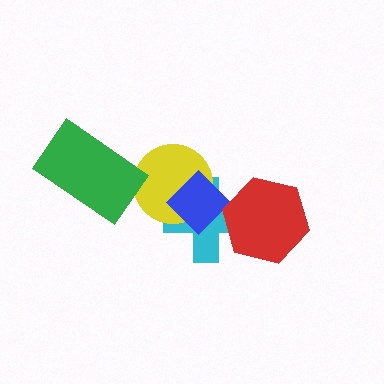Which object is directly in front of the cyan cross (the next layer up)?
The yellow circle is directly in front of the cyan cross.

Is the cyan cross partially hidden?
Yes, it is partially covered by another shape.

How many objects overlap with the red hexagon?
2 objects overlap with the red hexagon.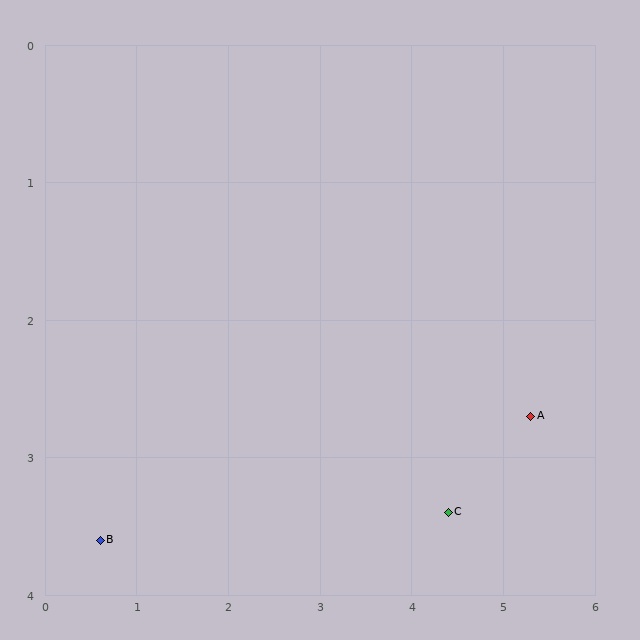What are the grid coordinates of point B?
Point B is at approximately (0.6, 3.6).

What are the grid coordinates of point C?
Point C is at approximately (4.4, 3.4).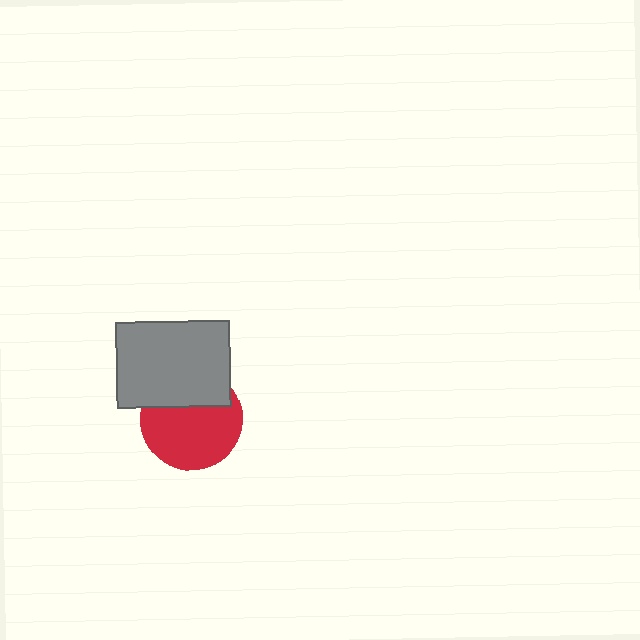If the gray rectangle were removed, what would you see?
You would see the complete red circle.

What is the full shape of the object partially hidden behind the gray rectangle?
The partially hidden object is a red circle.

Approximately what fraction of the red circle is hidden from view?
Roughly 35% of the red circle is hidden behind the gray rectangle.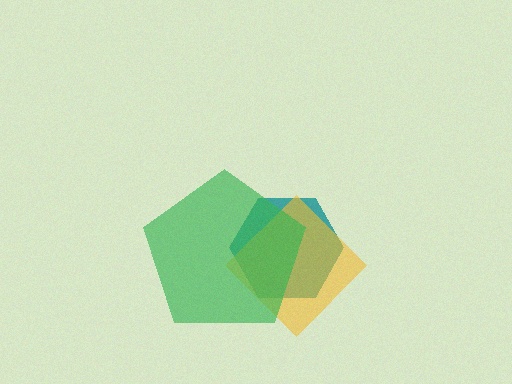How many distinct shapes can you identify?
There are 3 distinct shapes: a teal hexagon, a yellow diamond, a green pentagon.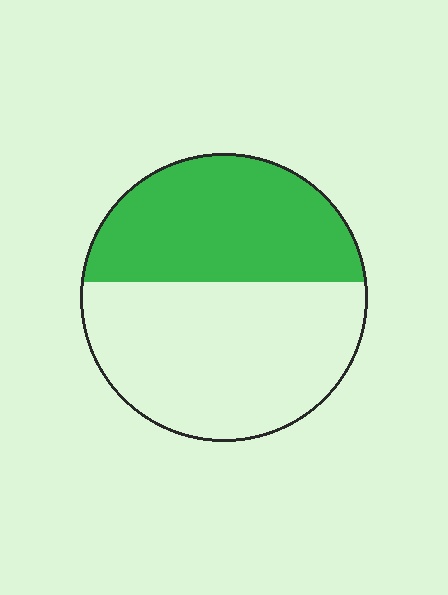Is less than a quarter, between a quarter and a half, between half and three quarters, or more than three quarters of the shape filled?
Between a quarter and a half.